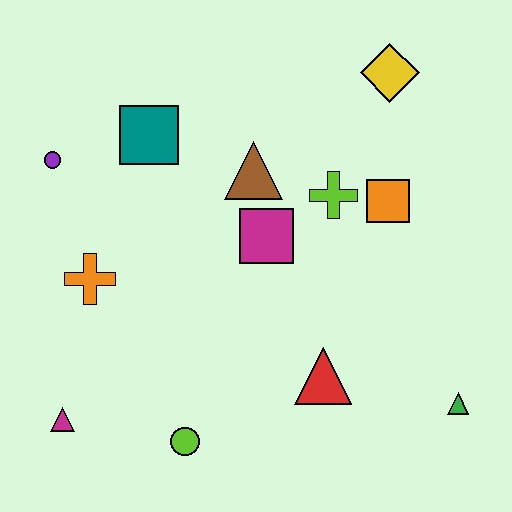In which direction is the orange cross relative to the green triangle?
The orange cross is to the left of the green triangle.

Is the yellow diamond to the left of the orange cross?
No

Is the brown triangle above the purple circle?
No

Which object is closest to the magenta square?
The brown triangle is closest to the magenta square.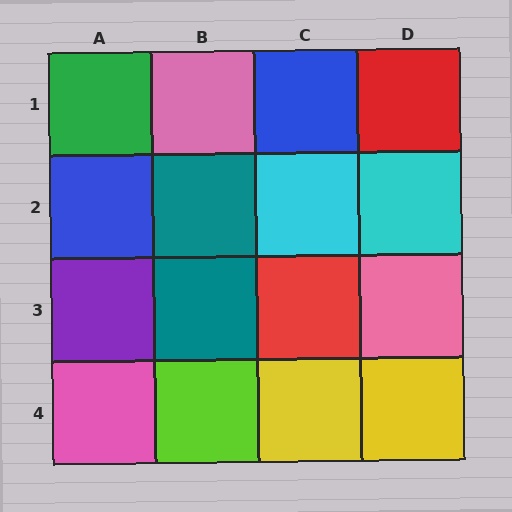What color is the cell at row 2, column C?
Cyan.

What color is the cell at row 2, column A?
Blue.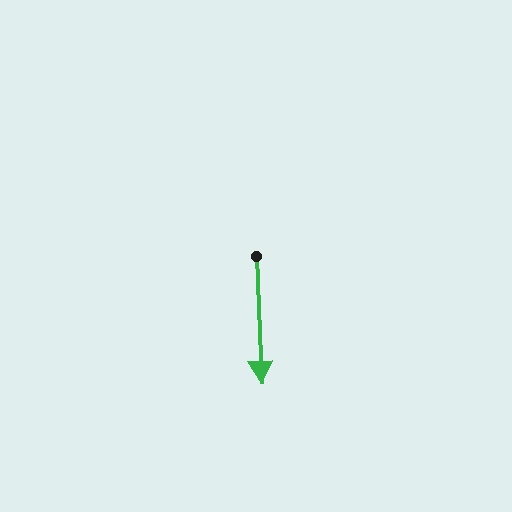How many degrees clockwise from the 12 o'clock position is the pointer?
Approximately 178 degrees.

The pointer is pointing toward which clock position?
Roughly 6 o'clock.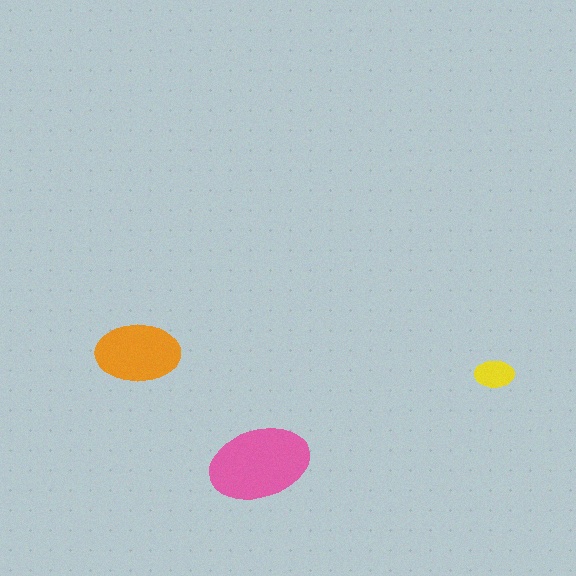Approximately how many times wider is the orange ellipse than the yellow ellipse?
About 2 times wider.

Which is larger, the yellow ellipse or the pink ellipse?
The pink one.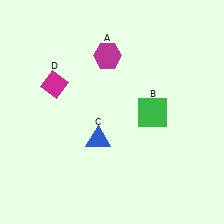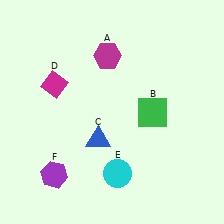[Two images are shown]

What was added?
A cyan circle (E), a purple hexagon (F) were added in Image 2.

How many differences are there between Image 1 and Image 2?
There are 2 differences between the two images.